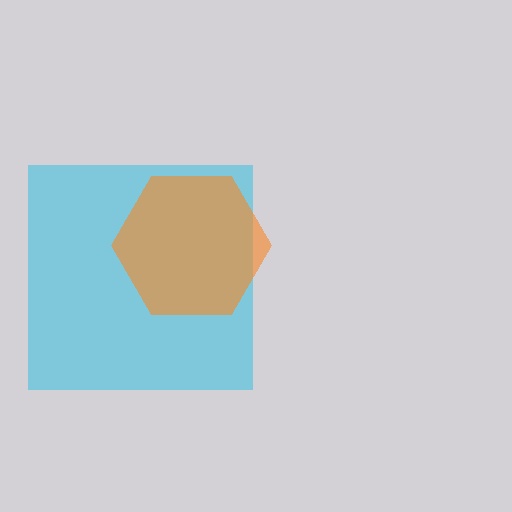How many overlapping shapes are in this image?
There are 2 overlapping shapes in the image.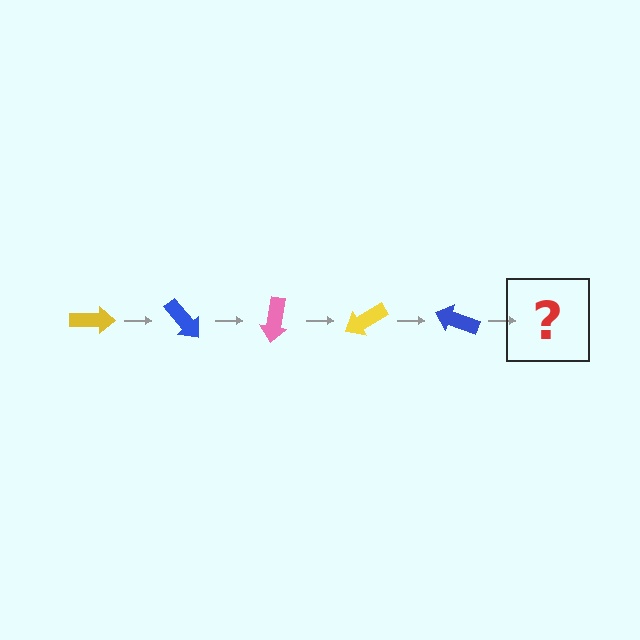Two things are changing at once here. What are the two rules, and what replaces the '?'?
The two rules are that it rotates 50 degrees each step and the color cycles through yellow, blue, and pink. The '?' should be a pink arrow, rotated 250 degrees from the start.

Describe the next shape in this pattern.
It should be a pink arrow, rotated 250 degrees from the start.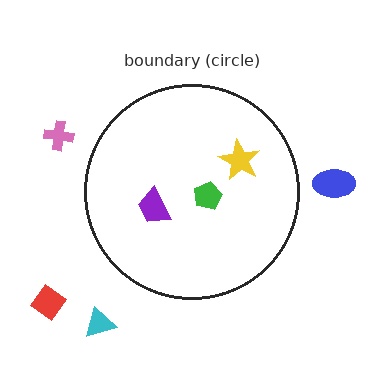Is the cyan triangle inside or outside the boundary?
Outside.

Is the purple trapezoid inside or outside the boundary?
Inside.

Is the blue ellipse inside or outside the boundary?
Outside.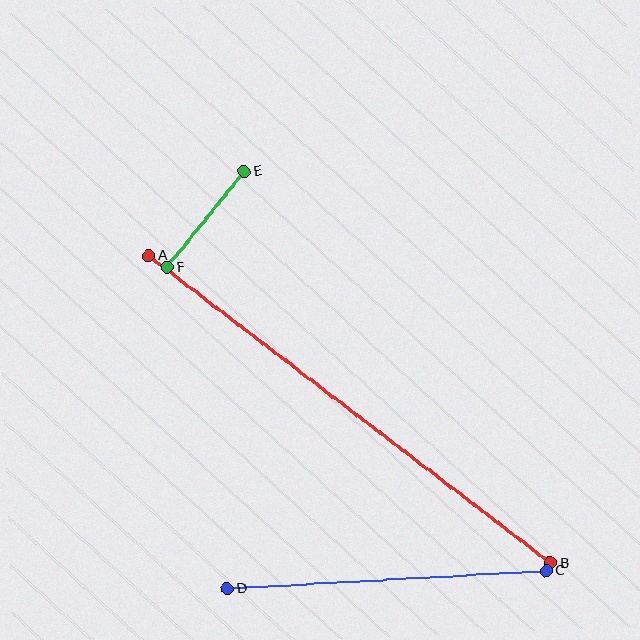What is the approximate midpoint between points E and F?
The midpoint is at approximately (206, 219) pixels.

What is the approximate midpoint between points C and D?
The midpoint is at approximately (387, 580) pixels.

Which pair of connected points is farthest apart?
Points A and B are farthest apart.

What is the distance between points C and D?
The distance is approximately 320 pixels.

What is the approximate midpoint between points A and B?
The midpoint is at approximately (350, 409) pixels.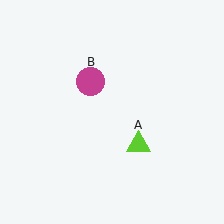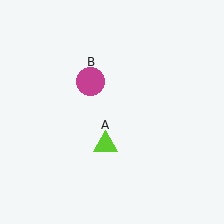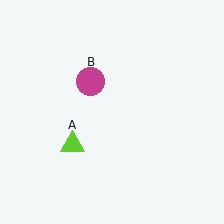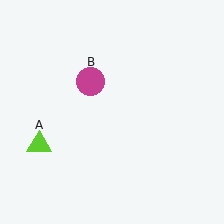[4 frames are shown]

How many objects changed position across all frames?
1 object changed position: lime triangle (object A).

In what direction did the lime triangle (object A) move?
The lime triangle (object A) moved left.